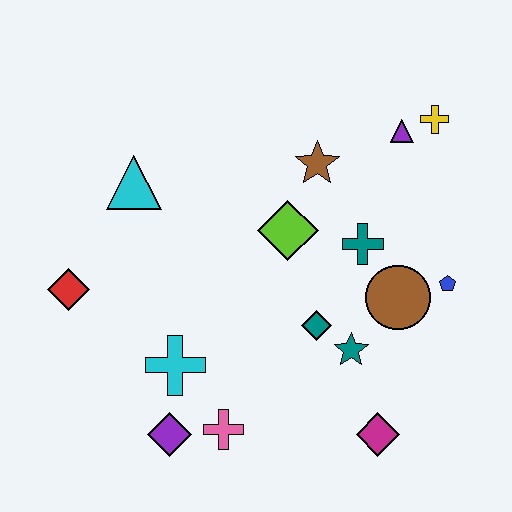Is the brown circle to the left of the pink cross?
No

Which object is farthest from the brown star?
The purple diamond is farthest from the brown star.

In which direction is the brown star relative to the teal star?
The brown star is above the teal star.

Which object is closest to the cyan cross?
The purple diamond is closest to the cyan cross.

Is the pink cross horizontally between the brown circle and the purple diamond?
Yes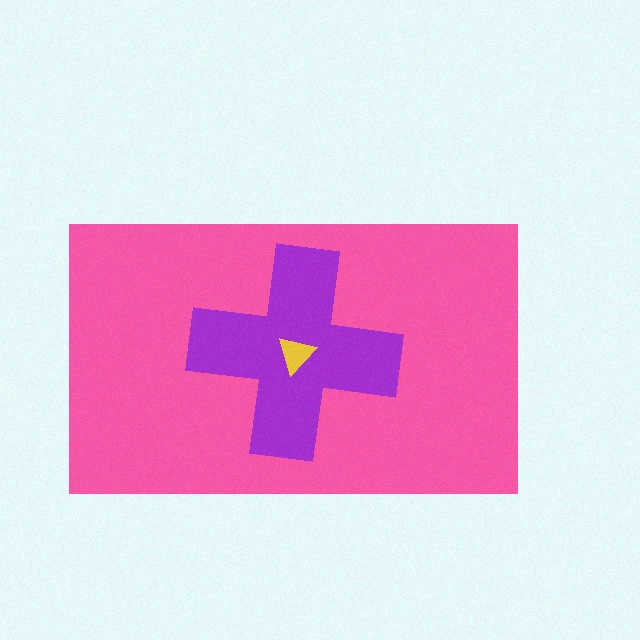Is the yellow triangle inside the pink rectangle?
Yes.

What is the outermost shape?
The pink rectangle.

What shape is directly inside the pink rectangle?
The purple cross.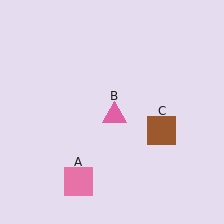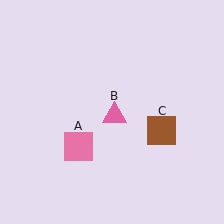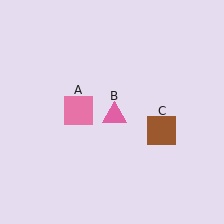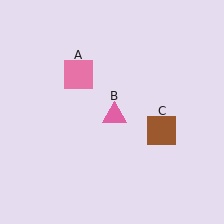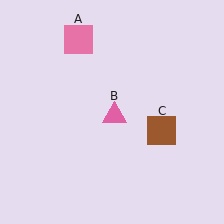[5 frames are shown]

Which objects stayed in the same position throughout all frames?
Pink triangle (object B) and brown square (object C) remained stationary.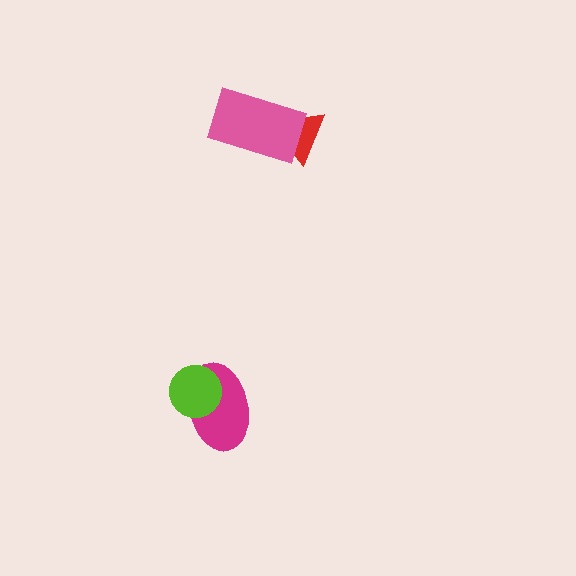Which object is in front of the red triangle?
The pink rectangle is in front of the red triangle.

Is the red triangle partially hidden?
Yes, it is partially covered by another shape.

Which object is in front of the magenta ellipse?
The lime circle is in front of the magenta ellipse.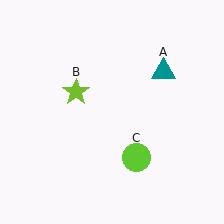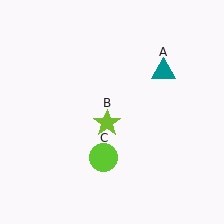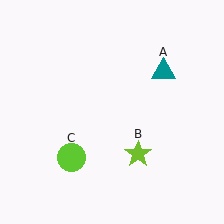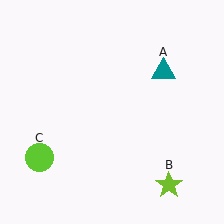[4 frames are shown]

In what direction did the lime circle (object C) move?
The lime circle (object C) moved left.